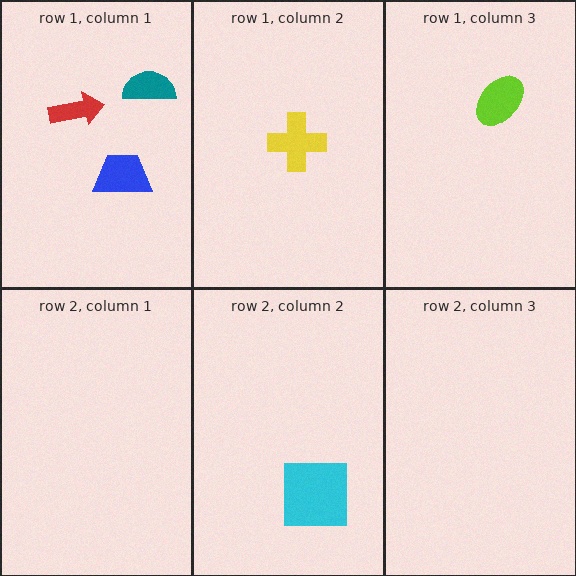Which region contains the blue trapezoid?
The row 1, column 1 region.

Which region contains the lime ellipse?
The row 1, column 3 region.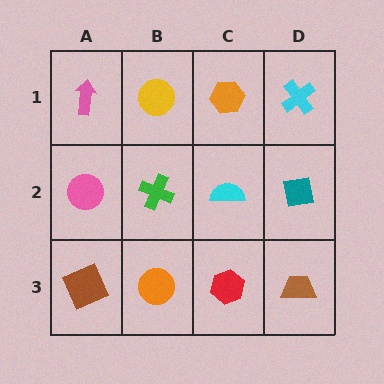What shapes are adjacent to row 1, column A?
A pink circle (row 2, column A), a yellow circle (row 1, column B).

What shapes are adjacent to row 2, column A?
A pink arrow (row 1, column A), a brown square (row 3, column A), a green cross (row 2, column B).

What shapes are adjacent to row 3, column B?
A green cross (row 2, column B), a brown square (row 3, column A), a red hexagon (row 3, column C).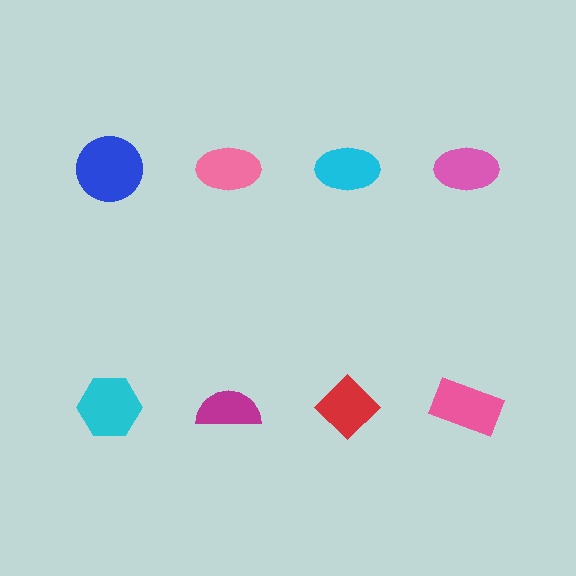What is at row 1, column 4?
A pink ellipse.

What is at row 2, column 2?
A magenta semicircle.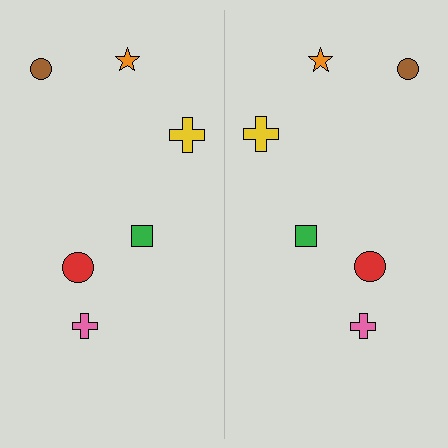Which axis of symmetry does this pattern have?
The pattern has a vertical axis of symmetry running through the center of the image.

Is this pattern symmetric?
Yes, this pattern has bilateral (reflection) symmetry.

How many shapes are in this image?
There are 12 shapes in this image.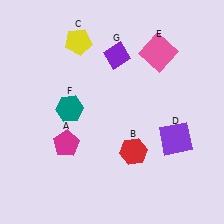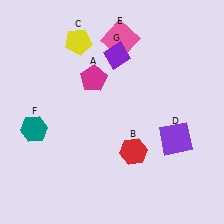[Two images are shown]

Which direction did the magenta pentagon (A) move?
The magenta pentagon (A) moved up.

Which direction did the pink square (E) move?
The pink square (E) moved left.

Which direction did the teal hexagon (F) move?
The teal hexagon (F) moved left.